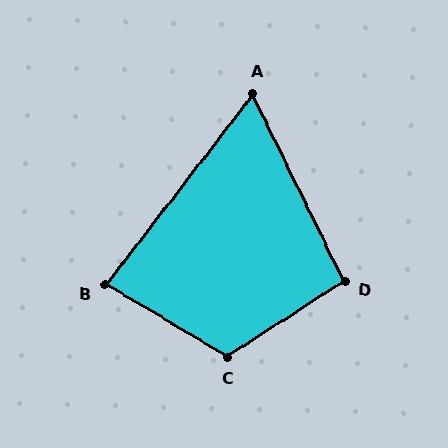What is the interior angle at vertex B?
Approximately 83 degrees (acute).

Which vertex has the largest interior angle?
C, at approximately 116 degrees.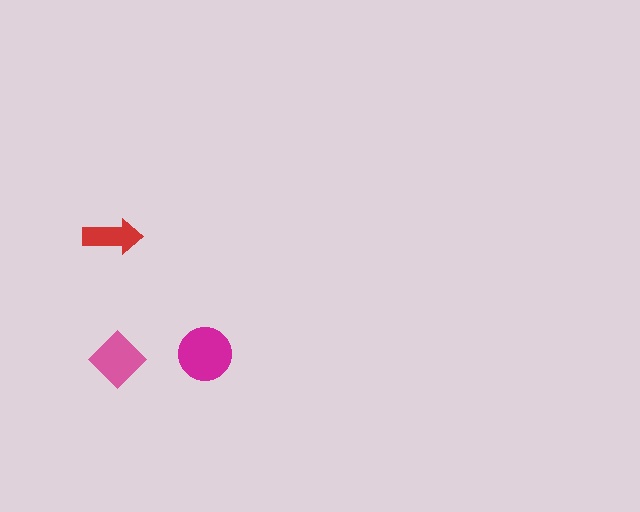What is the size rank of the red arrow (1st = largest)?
3rd.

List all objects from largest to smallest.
The magenta circle, the pink diamond, the red arrow.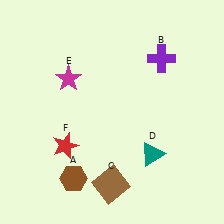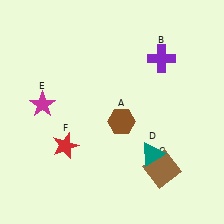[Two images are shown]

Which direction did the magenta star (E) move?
The magenta star (E) moved left.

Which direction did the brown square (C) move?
The brown square (C) moved right.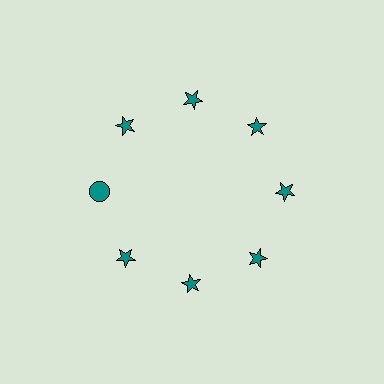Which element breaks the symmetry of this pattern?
The teal circle at roughly the 9 o'clock position breaks the symmetry. All other shapes are teal stars.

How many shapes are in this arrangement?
There are 8 shapes arranged in a ring pattern.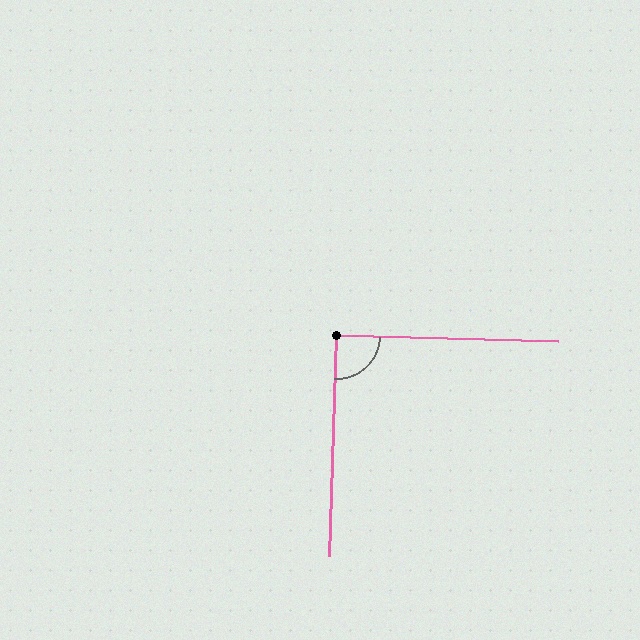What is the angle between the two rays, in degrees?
Approximately 90 degrees.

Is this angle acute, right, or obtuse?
It is approximately a right angle.